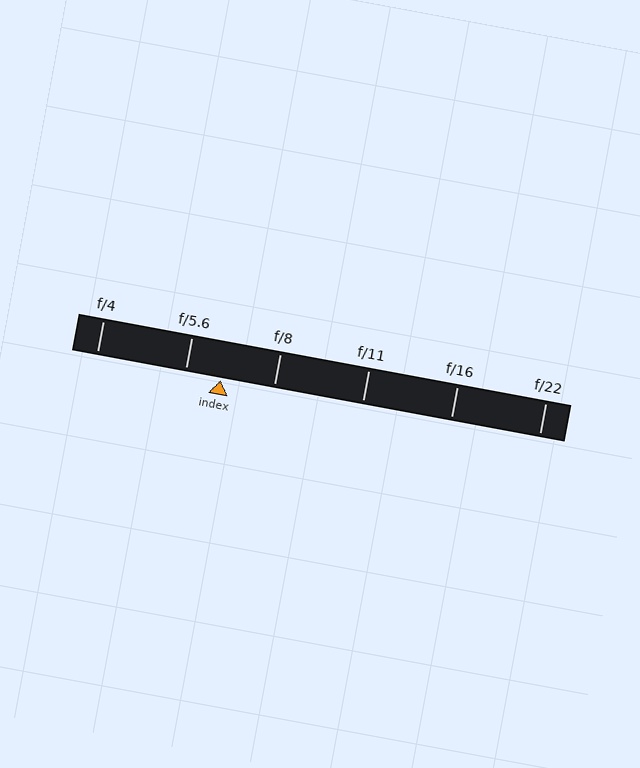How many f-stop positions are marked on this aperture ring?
There are 6 f-stop positions marked.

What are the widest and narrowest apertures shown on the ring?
The widest aperture shown is f/4 and the narrowest is f/22.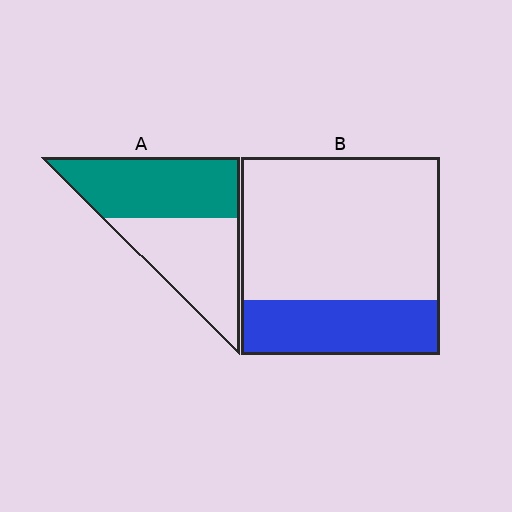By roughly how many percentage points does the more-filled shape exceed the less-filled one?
By roughly 25 percentage points (A over B).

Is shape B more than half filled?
No.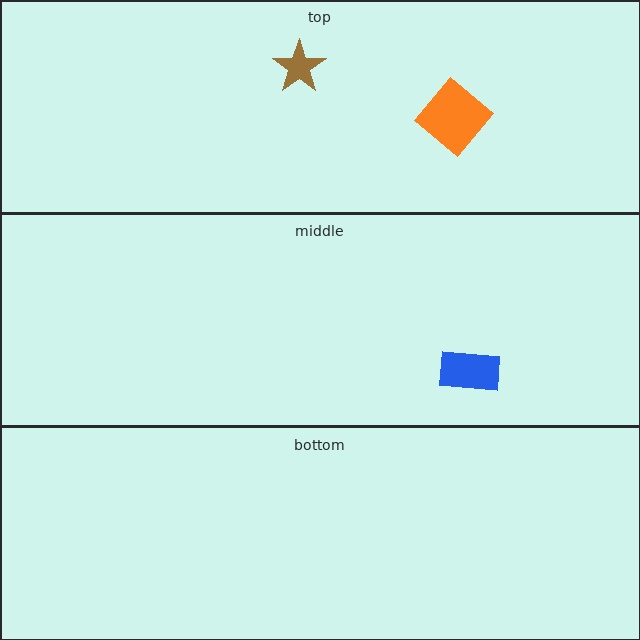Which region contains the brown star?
The top region.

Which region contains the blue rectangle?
The middle region.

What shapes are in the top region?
The orange diamond, the brown star.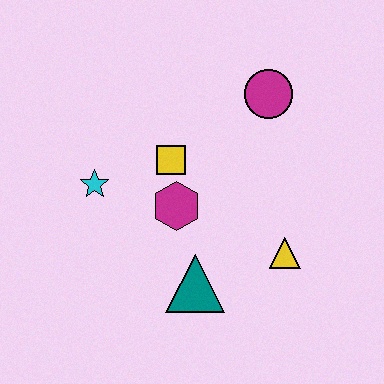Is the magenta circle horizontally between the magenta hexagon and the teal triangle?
No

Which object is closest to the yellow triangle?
The teal triangle is closest to the yellow triangle.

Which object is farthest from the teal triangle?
The magenta circle is farthest from the teal triangle.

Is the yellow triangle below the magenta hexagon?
Yes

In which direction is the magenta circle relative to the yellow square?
The magenta circle is to the right of the yellow square.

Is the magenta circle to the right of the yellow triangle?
No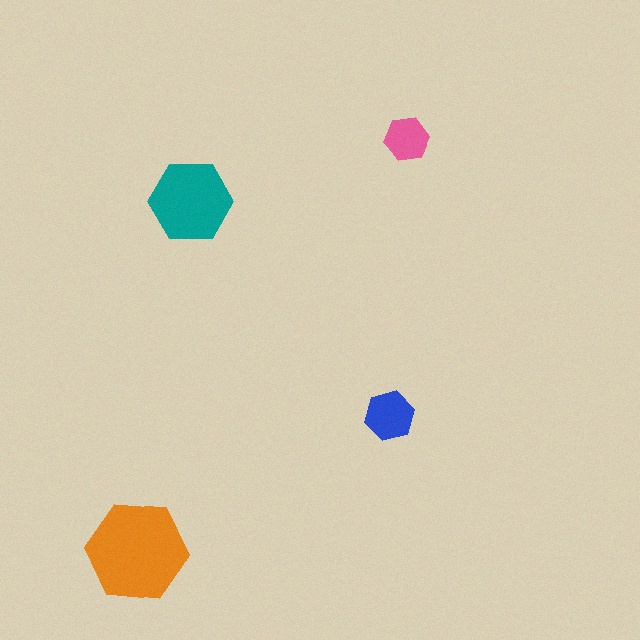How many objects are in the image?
There are 4 objects in the image.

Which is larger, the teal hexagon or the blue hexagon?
The teal one.